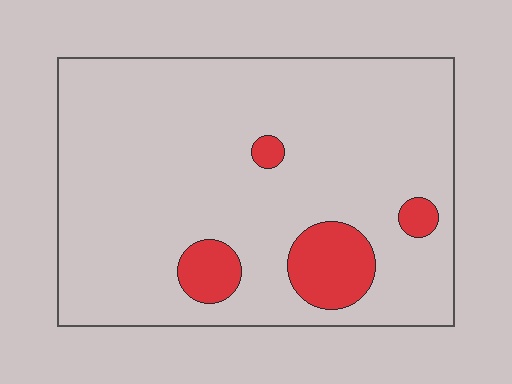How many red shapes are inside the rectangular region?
4.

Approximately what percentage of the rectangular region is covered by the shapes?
Approximately 10%.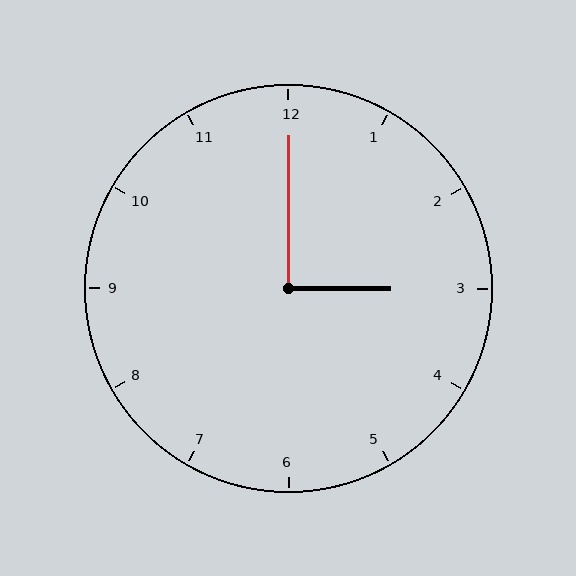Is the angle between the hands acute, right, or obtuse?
It is right.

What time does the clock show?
3:00.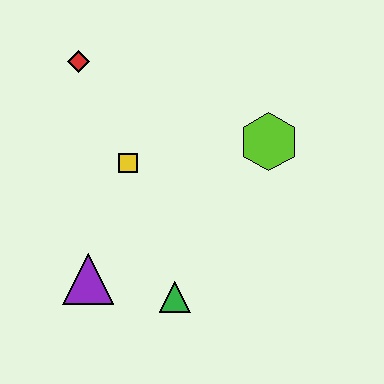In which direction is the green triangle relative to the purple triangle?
The green triangle is to the right of the purple triangle.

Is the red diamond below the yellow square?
No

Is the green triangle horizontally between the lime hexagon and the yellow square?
Yes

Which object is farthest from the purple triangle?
The lime hexagon is farthest from the purple triangle.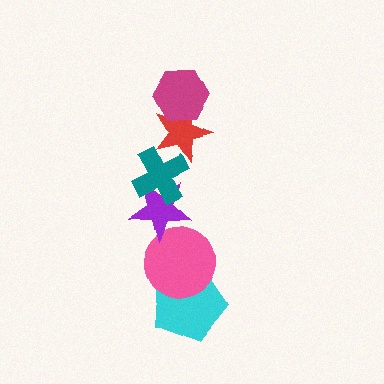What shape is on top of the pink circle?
The purple star is on top of the pink circle.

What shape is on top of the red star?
The magenta hexagon is on top of the red star.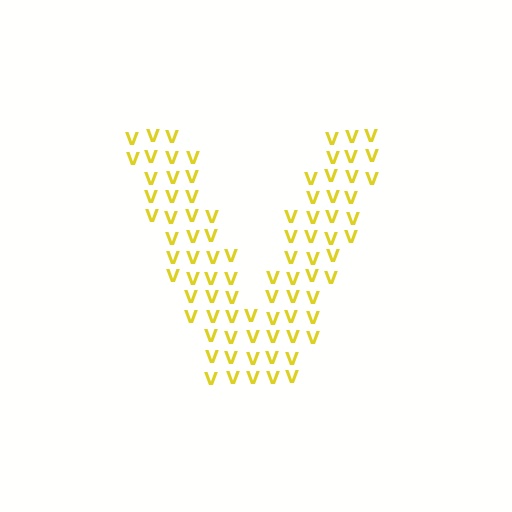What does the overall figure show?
The overall figure shows the letter V.